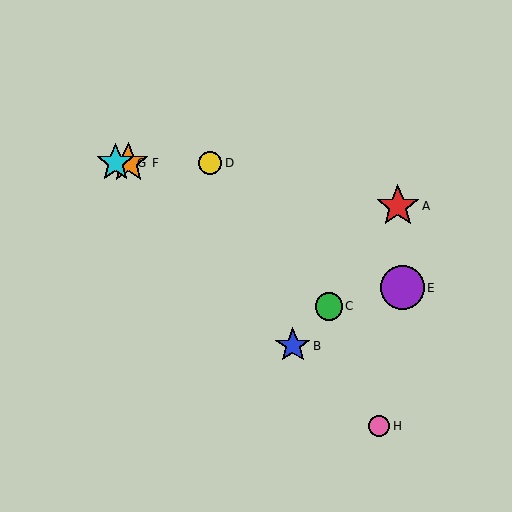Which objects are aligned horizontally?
Objects D, F, G are aligned horizontally.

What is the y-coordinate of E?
Object E is at y≈288.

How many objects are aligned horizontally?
3 objects (D, F, G) are aligned horizontally.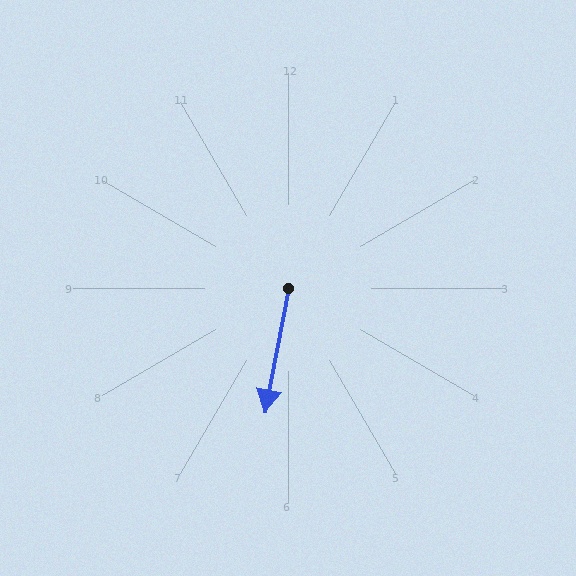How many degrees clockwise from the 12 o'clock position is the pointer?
Approximately 190 degrees.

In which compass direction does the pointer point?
South.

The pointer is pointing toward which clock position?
Roughly 6 o'clock.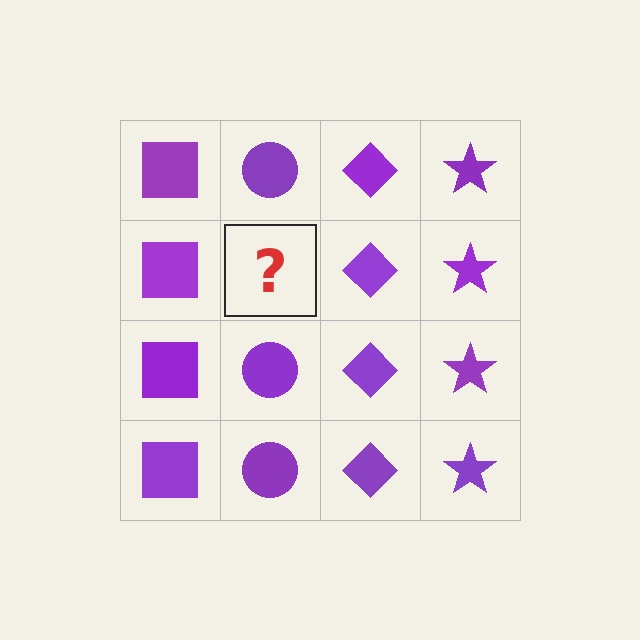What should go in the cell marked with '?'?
The missing cell should contain a purple circle.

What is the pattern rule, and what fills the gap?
The rule is that each column has a consistent shape. The gap should be filled with a purple circle.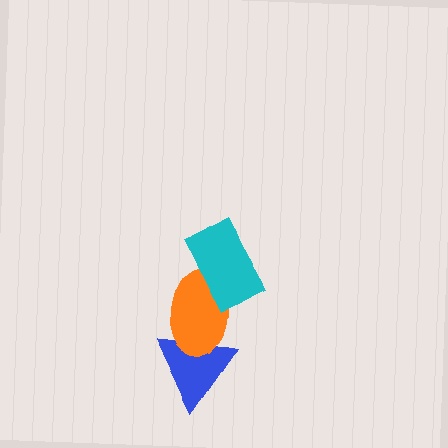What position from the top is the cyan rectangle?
The cyan rectangle is 1st from the top.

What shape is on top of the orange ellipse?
The cyan rectangle is on top of the orange ellipse.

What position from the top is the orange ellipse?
The orange ellipse is 2nd from the top.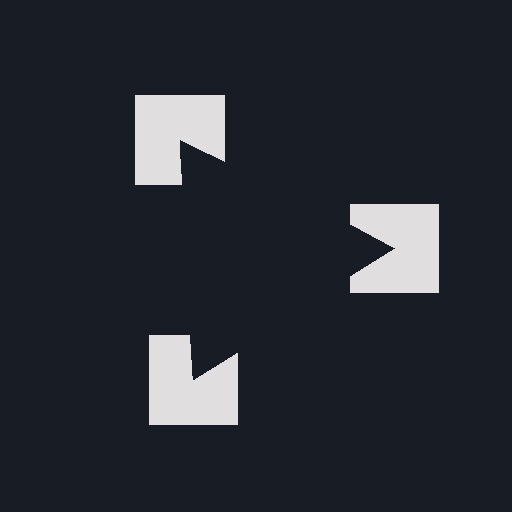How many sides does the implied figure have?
3 sides.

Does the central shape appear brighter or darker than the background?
It typically appears slightly darker than the background, even though no actual brightness change is drawn.